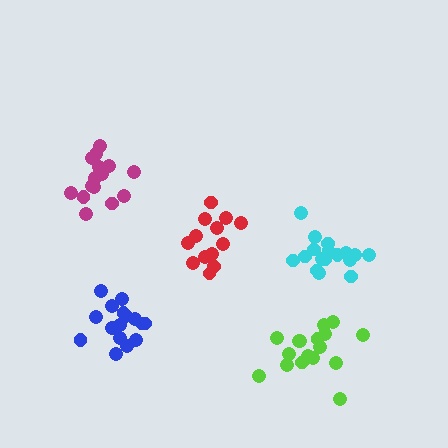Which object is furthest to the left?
The magenta cluster is leftmost.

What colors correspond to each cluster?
The clusters are colored: lime, blue, magenta, red, cyan.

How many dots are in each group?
Group 1: 17 dots, Group 2: 17 dots, Group 3: 15 dots, Group 4: 13 dots, Group 5: 17 dots (79 total).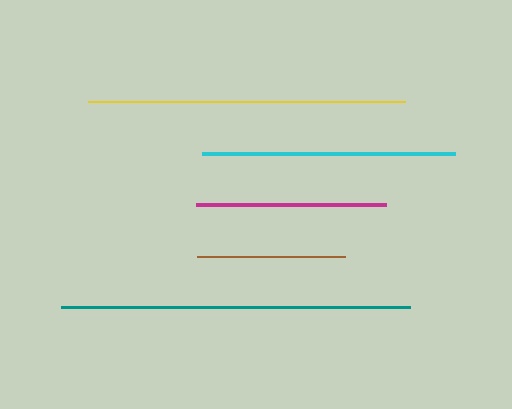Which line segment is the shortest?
The brown line is the shortest at approximately 148 pixels.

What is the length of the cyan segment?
The cyan segment is approximately 252 pixels long.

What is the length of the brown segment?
The brown segment is approximately 148 pixels long.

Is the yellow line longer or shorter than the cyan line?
The yellow line is longer than the cyan line.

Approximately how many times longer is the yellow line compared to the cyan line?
The yellow line is approximately 1.3 times the length of the cyan line.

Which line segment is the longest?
The teal line is the longest at approximately 349 pixels.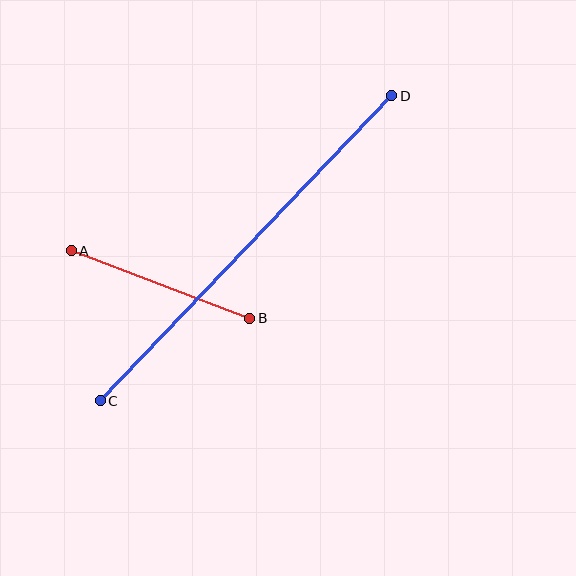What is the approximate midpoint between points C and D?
The midpoint is at approximately (246, 248) pixels.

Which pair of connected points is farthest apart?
Points C and D are farthest apart.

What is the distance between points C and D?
The distance is approximately 422 pixels.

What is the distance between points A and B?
The distance is approximately 191 pixels.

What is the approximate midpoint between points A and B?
The midpoint is at approximately (160, 284) pixels.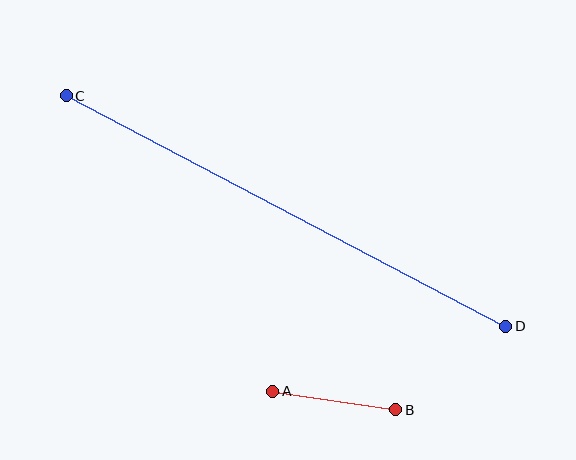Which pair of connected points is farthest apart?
Points C and D are farthest apart.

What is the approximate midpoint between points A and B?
The midpoint is at approximately (334, 400) pixels.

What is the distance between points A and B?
The distance is approximately 124 pixels.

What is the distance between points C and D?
The distance is approximately 497 pixels.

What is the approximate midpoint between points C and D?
The midpoint is at approximately (286, 211) pixels.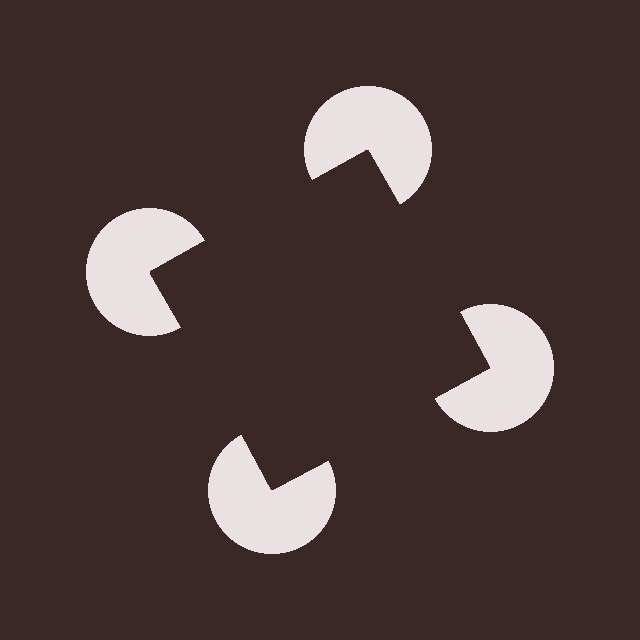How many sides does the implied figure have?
4 sides.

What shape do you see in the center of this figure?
An illusory square — its edges are inferred from the aligned wedge cuts in the pac-man discs, not physically drawn.